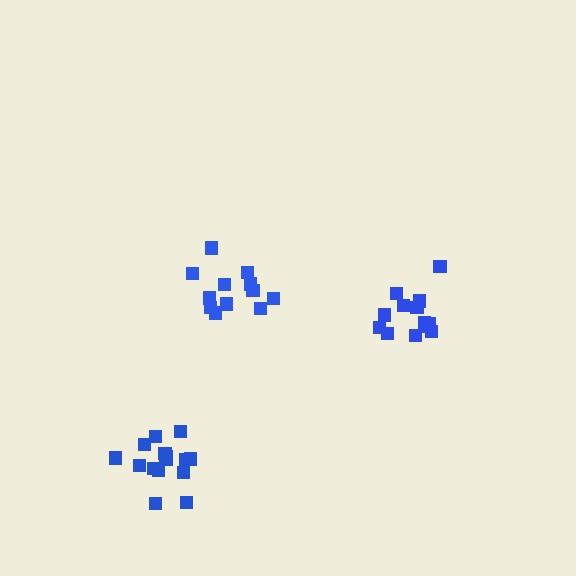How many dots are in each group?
Group 1: 15 dots, Group 2: 13 dots, Group 3: 12 dots (40 total).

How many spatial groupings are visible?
There are 3 spatial groupings.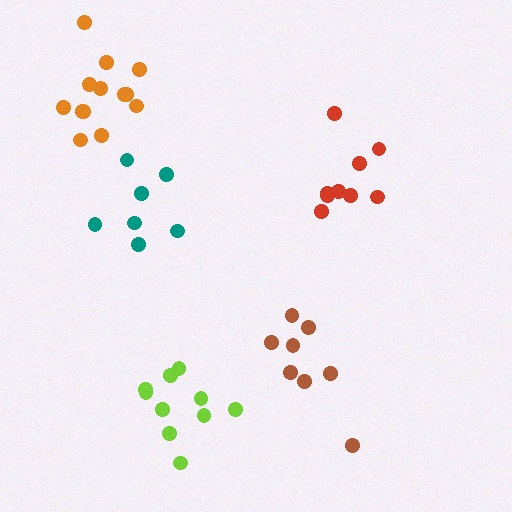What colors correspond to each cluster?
The clusters are colored: orange, red, brown, teal, lime.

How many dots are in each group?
Group 1: 13 dots, Group 2: 9 dots, Group 3: 8 dots, Group 4: 7 dots, Group 5: 10 dots (47 total).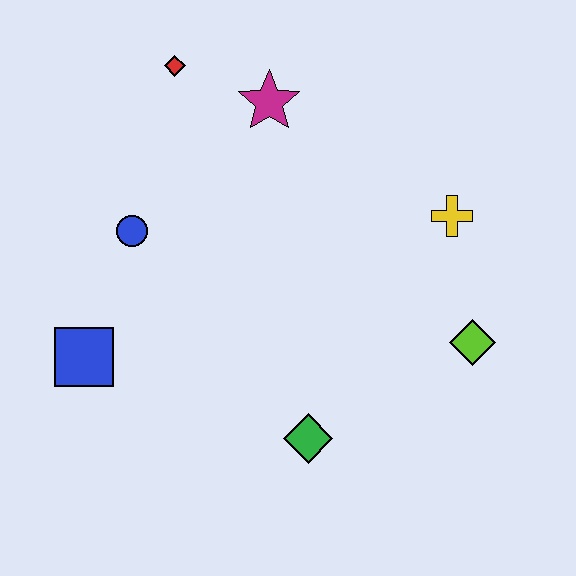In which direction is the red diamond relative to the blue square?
The red diamond is above the blue square.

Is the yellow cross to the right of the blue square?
Yes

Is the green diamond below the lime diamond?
Yes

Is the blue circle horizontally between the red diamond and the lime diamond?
No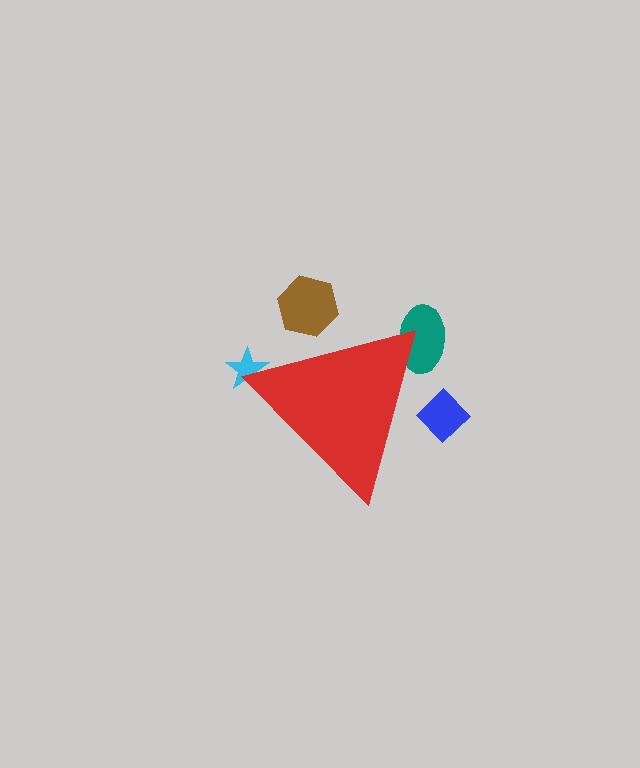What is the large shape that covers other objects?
A red triangle.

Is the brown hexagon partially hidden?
Yes, the brown hexagon is partially hidden behind the red triangle.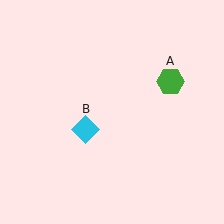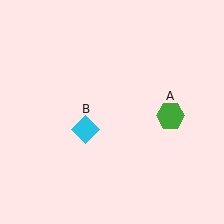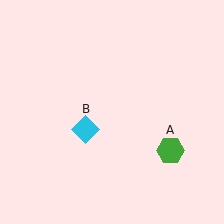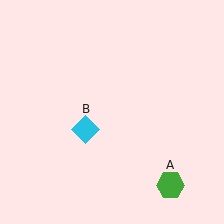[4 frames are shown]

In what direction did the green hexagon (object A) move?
The green hexagon (object A) moved down.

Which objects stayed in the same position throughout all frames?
Cyan diamond (object B) remained stationary.